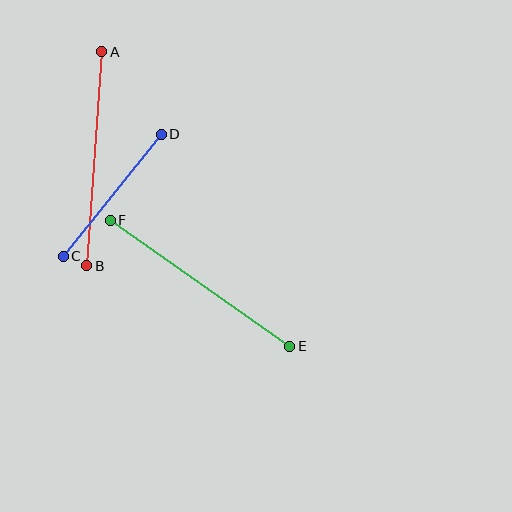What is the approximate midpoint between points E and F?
The midpoint is at approximately (200, 283) pixels.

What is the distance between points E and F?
The distance is approximately 219 pixels.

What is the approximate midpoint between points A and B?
The midpoint is at approximately (94, 159) pixels.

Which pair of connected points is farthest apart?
Points E and F are farthest apart.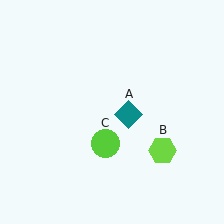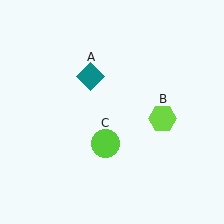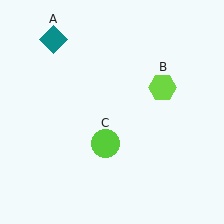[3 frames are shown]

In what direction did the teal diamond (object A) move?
The teal diamond (object A) moved up and to the left.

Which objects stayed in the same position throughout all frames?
Lime circle (object C) remained stationary.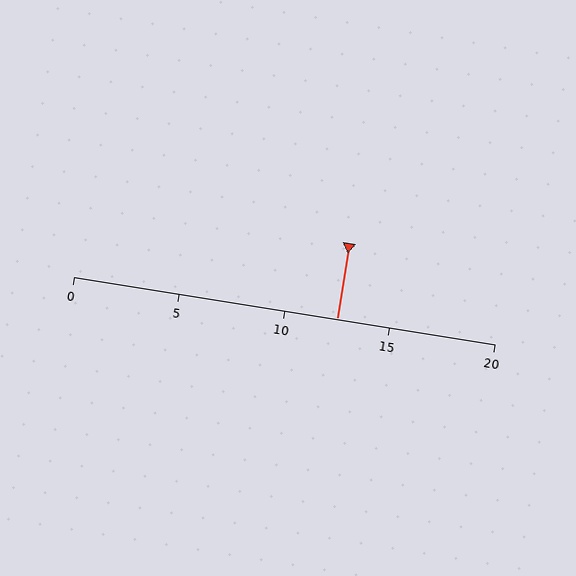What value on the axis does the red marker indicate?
The marker indicates approximately 12.5.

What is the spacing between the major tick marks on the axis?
The major ticks are spaced 5 apart.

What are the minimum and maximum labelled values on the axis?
The axis runs from 0 to 20.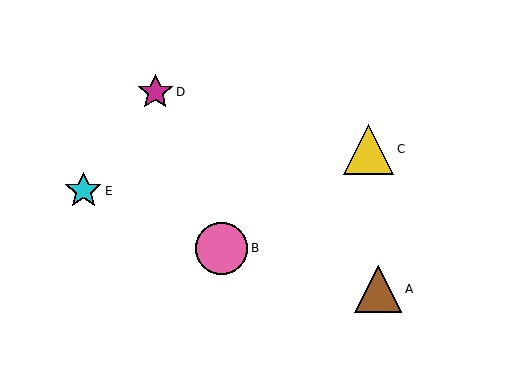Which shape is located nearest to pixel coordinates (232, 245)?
The pink circle (labeled B) at (222, 248) is nearest to that location.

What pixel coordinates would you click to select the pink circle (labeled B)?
Click at (222, 248) to select the pink circle B.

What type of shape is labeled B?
Shape B is a pink circle.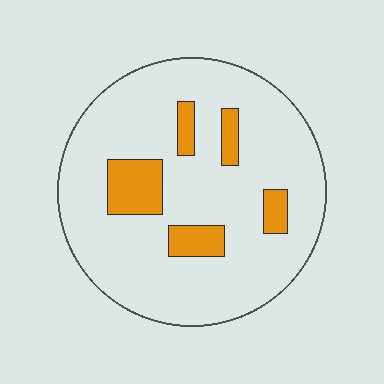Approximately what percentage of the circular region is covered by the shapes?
Approximately 15%.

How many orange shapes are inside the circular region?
5.